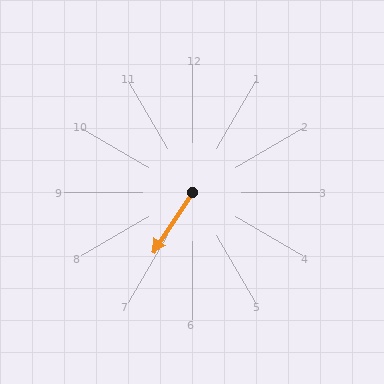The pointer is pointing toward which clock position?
Roughly 7 o'clock.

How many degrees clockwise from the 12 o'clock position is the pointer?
Approximately 213 degrees.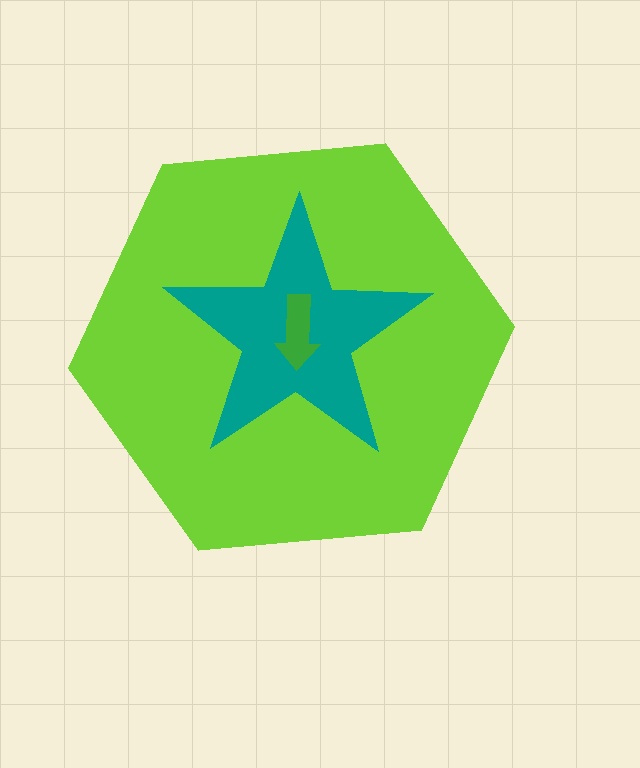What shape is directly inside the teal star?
The green arrow.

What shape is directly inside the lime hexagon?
The teal star.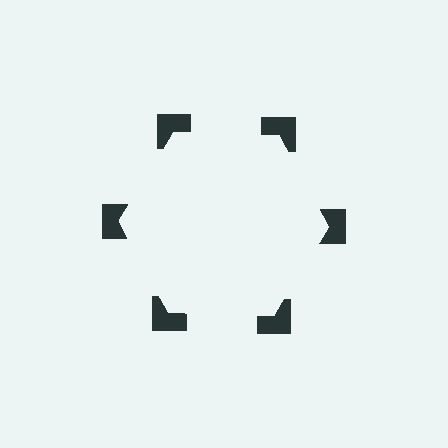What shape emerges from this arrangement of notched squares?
An illusory hexagon — its edges are inferred from the aligned wedge cuts in the notched squares, not physically drawn.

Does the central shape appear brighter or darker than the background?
It typically appears slightly brighter than the background, even though no actual brightness change is drawn.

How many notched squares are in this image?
There are 6 — one at each vertex of the illusory hexagon.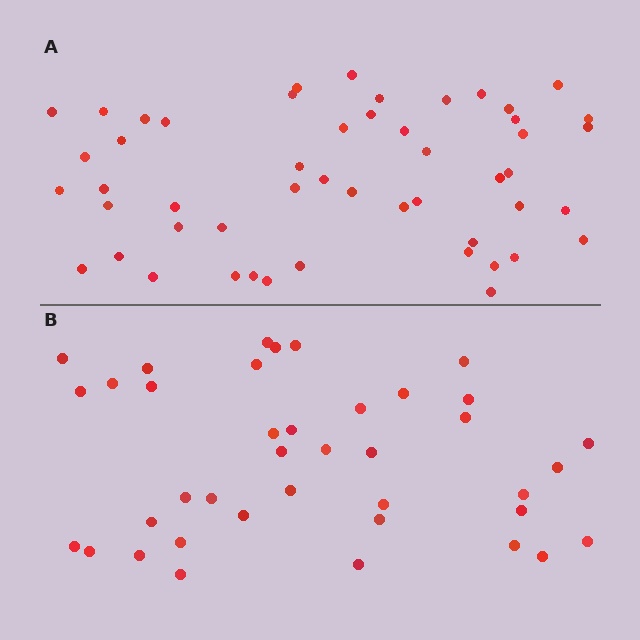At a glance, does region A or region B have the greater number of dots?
Region A (the top region) has more dots.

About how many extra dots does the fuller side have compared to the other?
Region A has roughly 12 or so more dots than region B.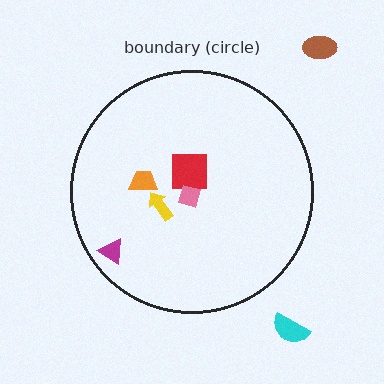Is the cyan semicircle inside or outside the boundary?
Outside.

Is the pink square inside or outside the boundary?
Inside.